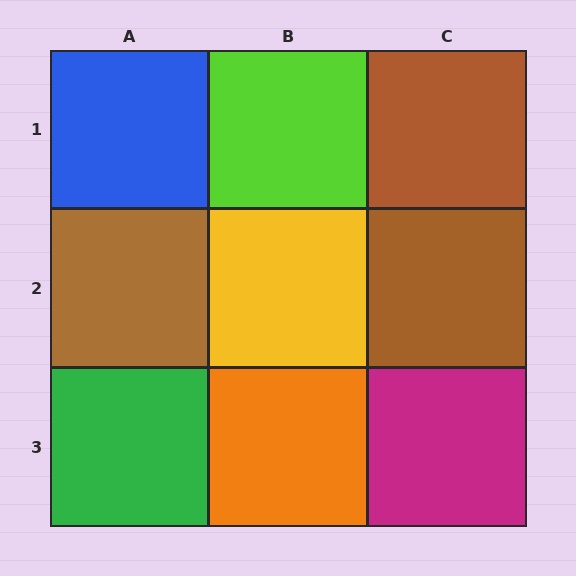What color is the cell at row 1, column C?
Brown.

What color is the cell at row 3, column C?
Magenta.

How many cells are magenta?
1 cell is magenta.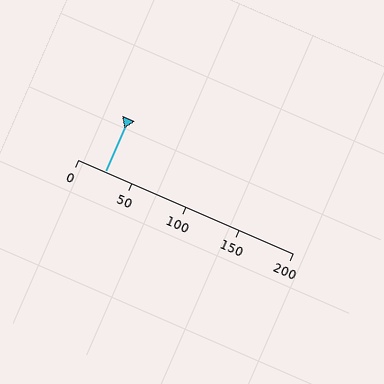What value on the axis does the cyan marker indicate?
The marker indicates approximately 25.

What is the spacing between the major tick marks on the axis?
The major ticks are spaced 50 apart.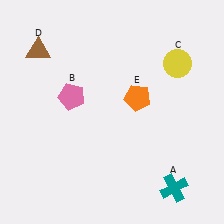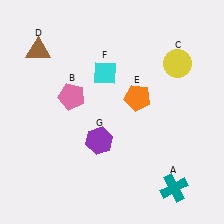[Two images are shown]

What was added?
A cyan diamond (F), a purple hexagon (G) were added in Image 2.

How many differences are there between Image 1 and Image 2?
There are 2 differences between the two images.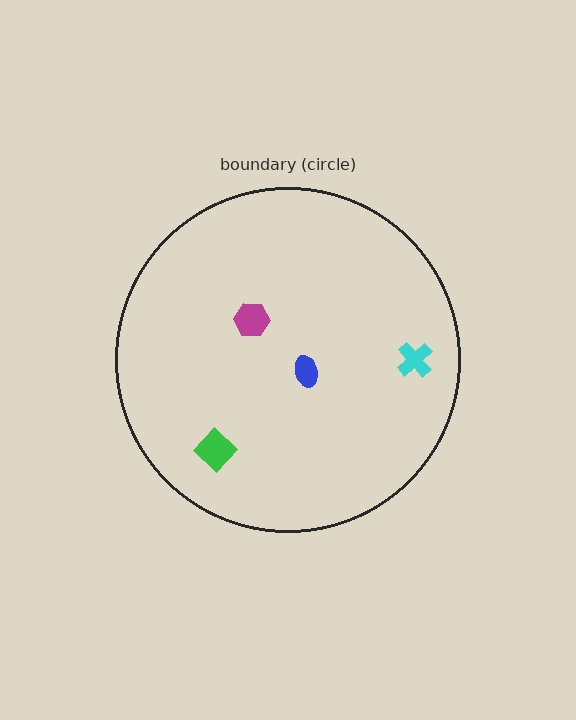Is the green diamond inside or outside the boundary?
Inside.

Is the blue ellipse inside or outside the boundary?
Inside.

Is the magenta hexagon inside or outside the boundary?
Inside.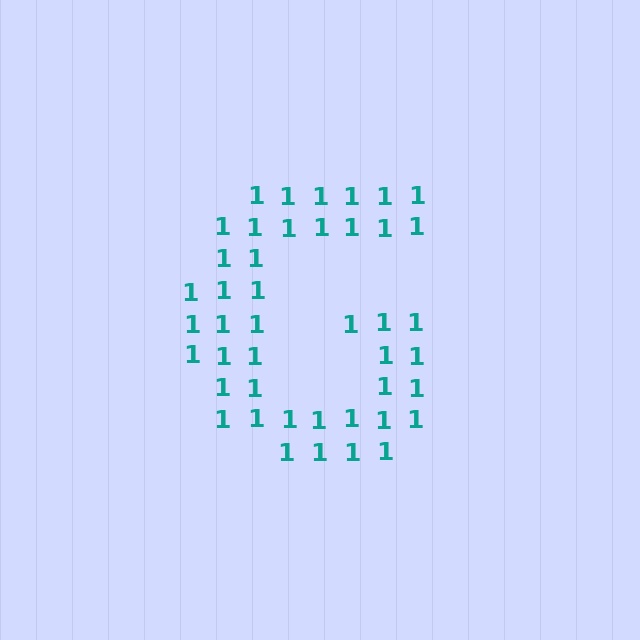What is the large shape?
The large shape is the letter G.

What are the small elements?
The small elements are digit 1's.